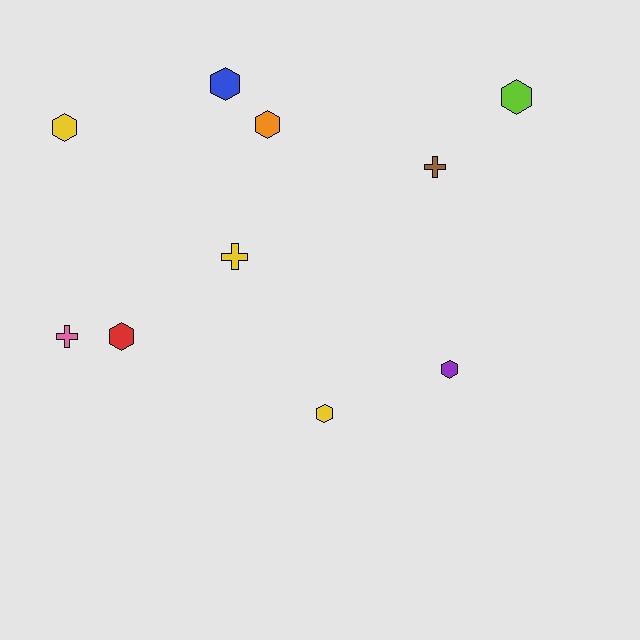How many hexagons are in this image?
There are 7 hexagons.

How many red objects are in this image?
There is 1 red object.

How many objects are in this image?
There are 10 objects.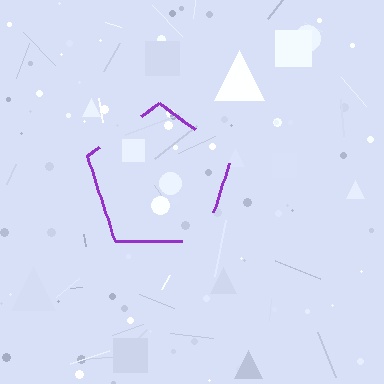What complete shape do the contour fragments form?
The contour fragments form a pentagon.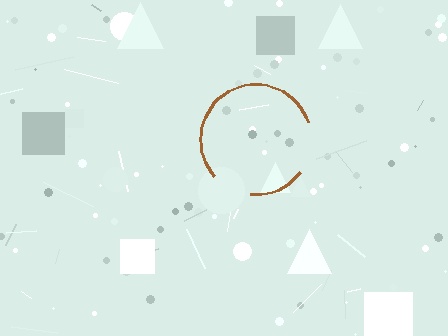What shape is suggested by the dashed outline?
The dashed outline suggests a circle.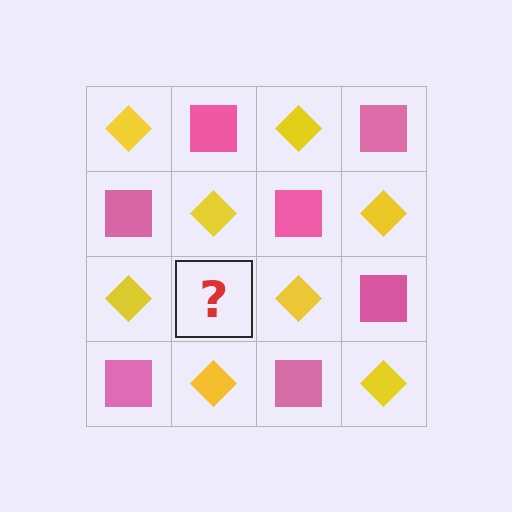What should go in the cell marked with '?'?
The missing cell should contain a pink square.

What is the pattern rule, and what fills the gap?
The rule is that it alternates yellow diamond and pink square in a checkerboard pattern. The gap should be filled with a pink square.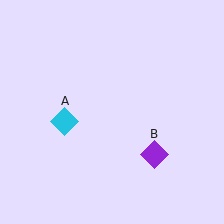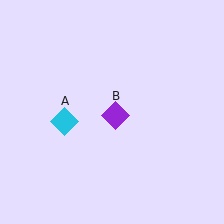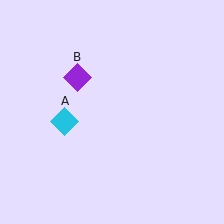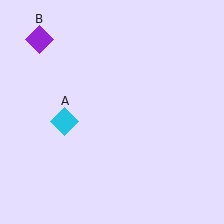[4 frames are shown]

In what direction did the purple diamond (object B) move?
The purple diamond (object B) moved up and to the left.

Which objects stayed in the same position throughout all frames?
Cyan diamond (object A) remained stationary.